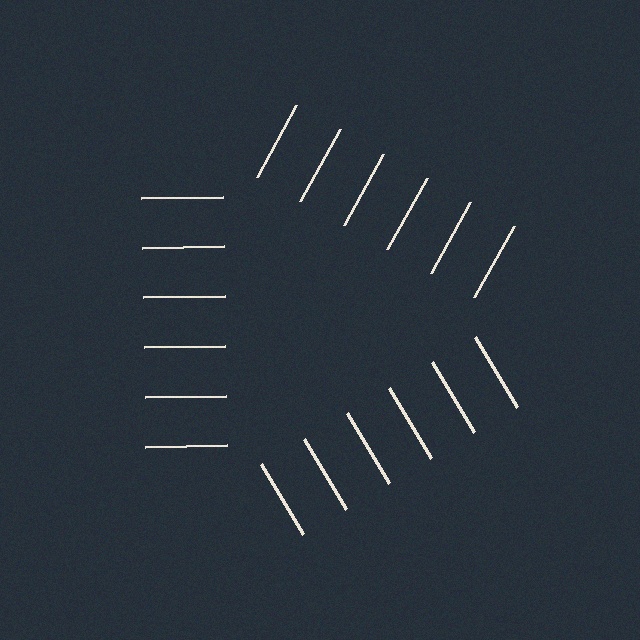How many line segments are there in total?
18 — 6 along each of the 3 edges.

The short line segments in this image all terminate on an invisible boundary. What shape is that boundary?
An illusory triangle — the line segments terminate on its edges but no continuous stroke is drawn.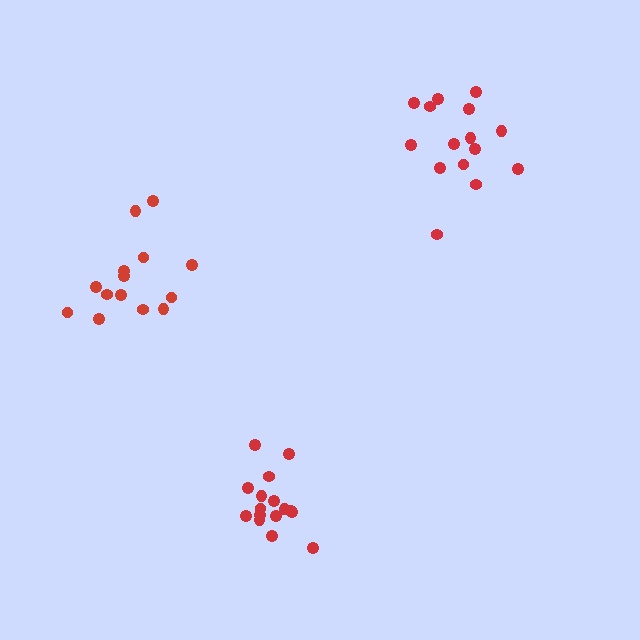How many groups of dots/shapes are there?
There are 3 groups.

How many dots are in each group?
Group 1: 15 dots, Group 2: 14 dots, Group 3: 16 dots (45 total).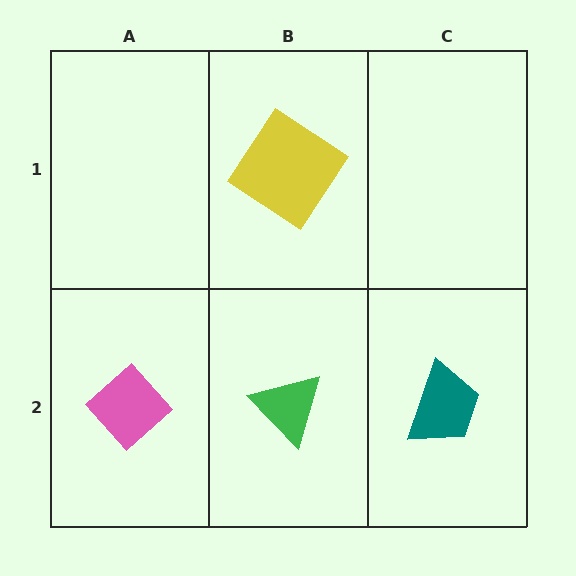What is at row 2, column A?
A pink diamond.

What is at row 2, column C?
A teal trapezoid.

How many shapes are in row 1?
1 shape.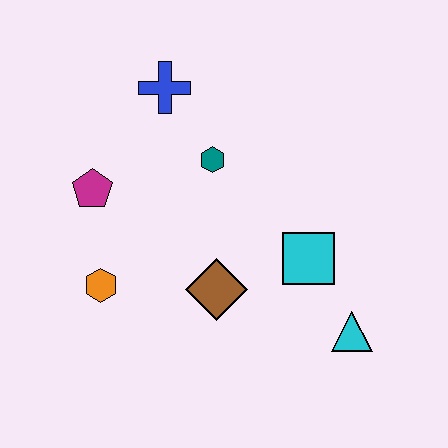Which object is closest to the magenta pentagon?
The orange hexagon is closest to the magenta pentagon.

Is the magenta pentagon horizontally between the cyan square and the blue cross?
No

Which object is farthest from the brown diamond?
The blue cross is farthest from the brown diamond.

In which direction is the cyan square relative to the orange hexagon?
The cyan square is to the right of the orange hexagon.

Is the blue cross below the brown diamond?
No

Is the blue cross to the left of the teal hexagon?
Yes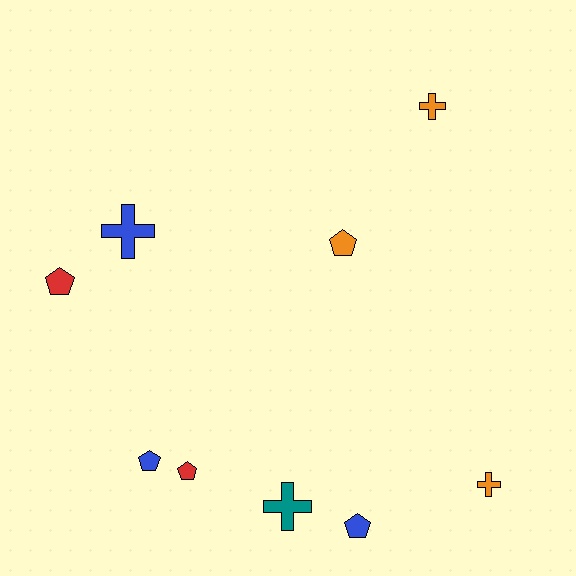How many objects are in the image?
There are 9 objects.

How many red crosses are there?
There are no red crosses.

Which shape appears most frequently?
Pentagon, with 5 objects.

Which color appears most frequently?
Blue, with 3 objects.